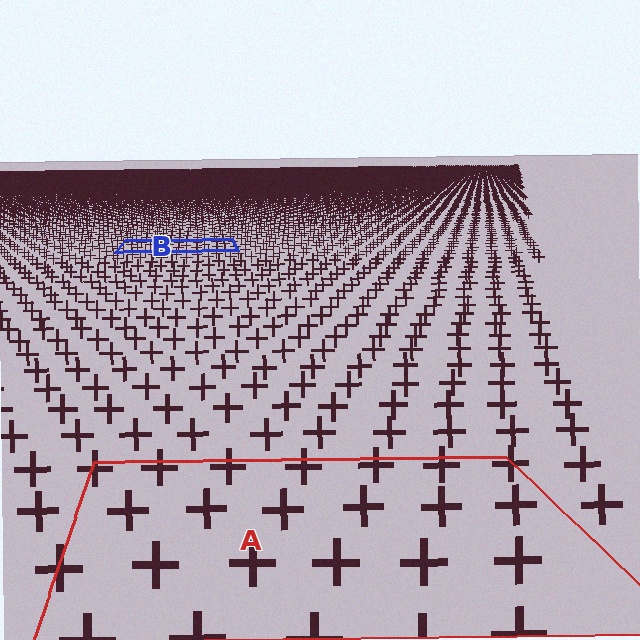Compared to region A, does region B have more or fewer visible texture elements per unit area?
Region B has more texture elements per unit area — they are packed more densely because it is farther away.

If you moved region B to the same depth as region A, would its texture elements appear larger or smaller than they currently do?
They would appear larger. At a closer depth, the same texture elements are projected at a bigger on-screen size.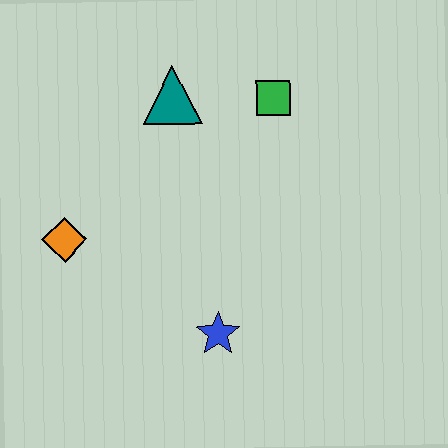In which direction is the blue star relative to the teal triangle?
The blue star is below the teal triangle.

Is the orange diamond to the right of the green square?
No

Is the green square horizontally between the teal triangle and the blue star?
No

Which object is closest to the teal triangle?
The green square is closest to the teal triangle.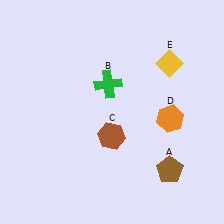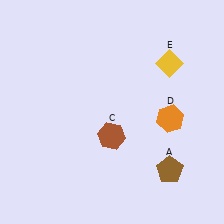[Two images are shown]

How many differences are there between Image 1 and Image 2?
There is 1 difference between the two images.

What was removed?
The green cross (B) was removed in Image 2.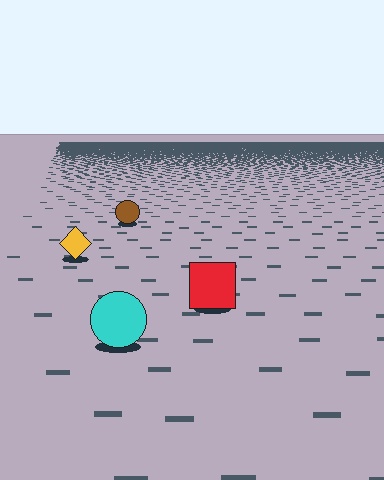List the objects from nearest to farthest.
From nearest to farthest: the cyan circle, the red square, the yellow diamond, the brown circle.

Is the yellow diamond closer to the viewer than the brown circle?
Yes. The yellow diamond is closer — you can tell from the texture gradient: the ground texture is coarser near it.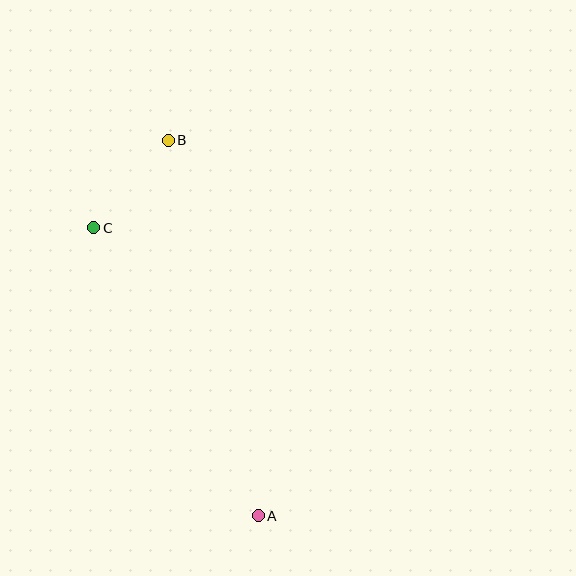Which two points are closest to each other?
Points B and C are closest to each other.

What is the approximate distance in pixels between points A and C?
The distance between A and C is approximately 332 pixels.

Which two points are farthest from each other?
Points A and B are farthest from each other.